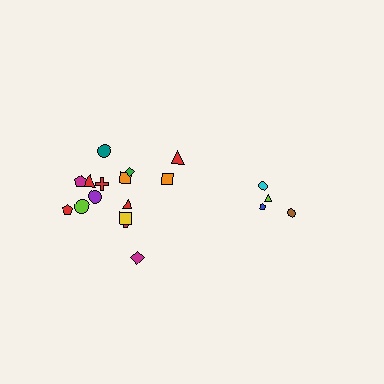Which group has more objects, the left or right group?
The left group.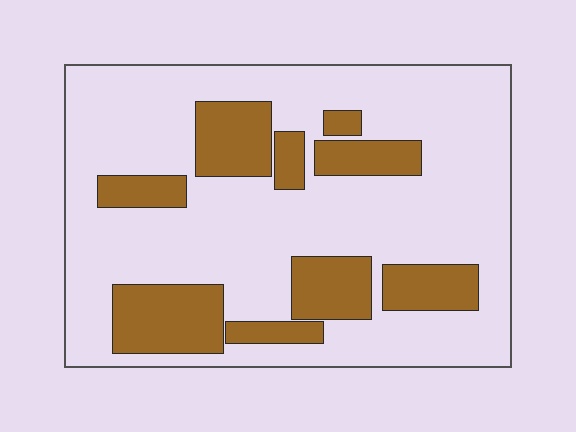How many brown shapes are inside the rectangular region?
9.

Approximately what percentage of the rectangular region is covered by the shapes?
Approximately 25%.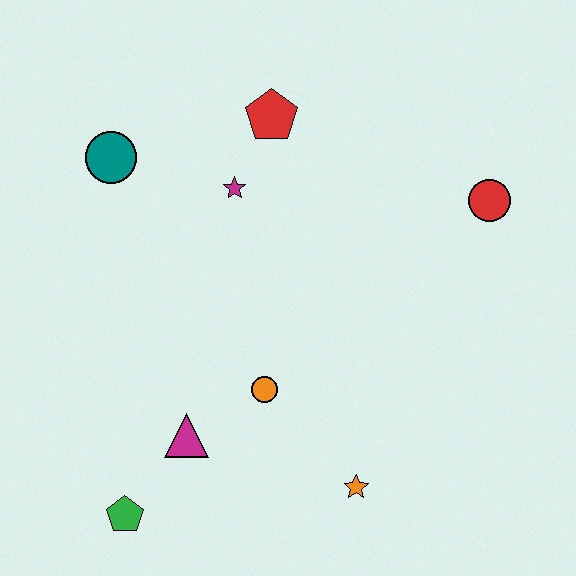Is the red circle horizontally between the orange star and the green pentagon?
No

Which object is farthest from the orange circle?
The red circle is farthest from the orange circle.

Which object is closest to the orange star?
The orange circle is closest to the orange star.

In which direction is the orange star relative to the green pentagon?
The orange star is to the right of the green pentagon.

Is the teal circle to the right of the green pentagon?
No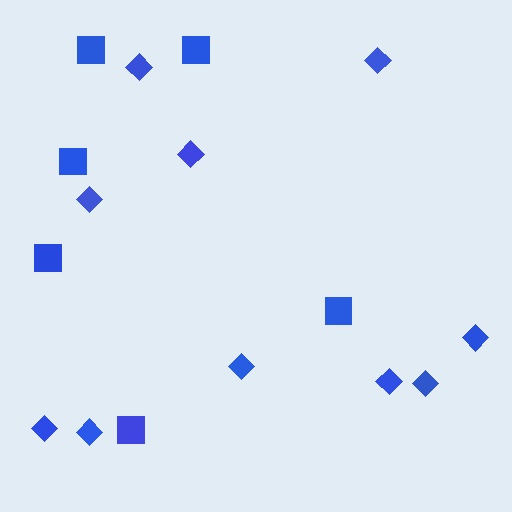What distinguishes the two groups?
There are 2 groups: one group of squares (6) and one group of diamonds (10).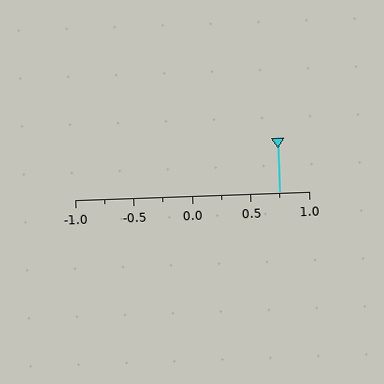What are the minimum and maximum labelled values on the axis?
The axis runs from -1.0 to 1.0.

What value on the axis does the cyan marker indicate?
The marker indicates approximately 0.75.